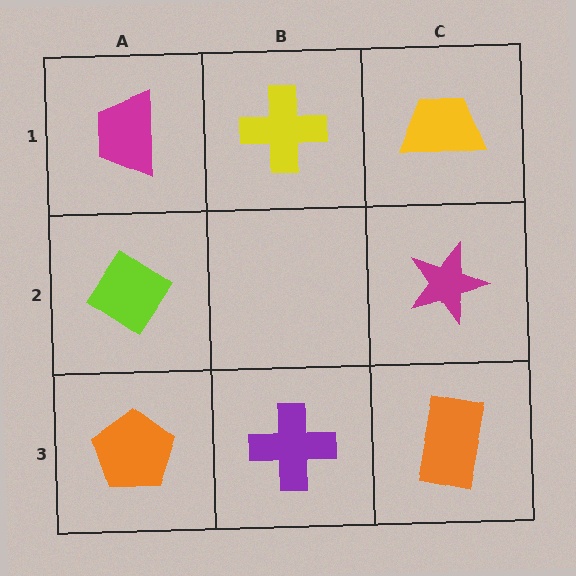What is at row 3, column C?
An orange rectangle.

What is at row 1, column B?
A yellow cross.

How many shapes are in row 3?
3 shapes.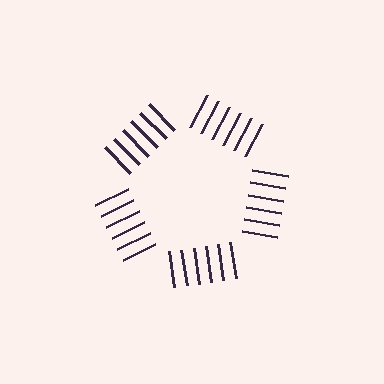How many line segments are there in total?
30 — 6 along each of the 5 edges.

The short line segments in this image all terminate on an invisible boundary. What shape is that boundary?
An illusory pentagon — the line segments terminate on its edges but no continuous stroke is drawn.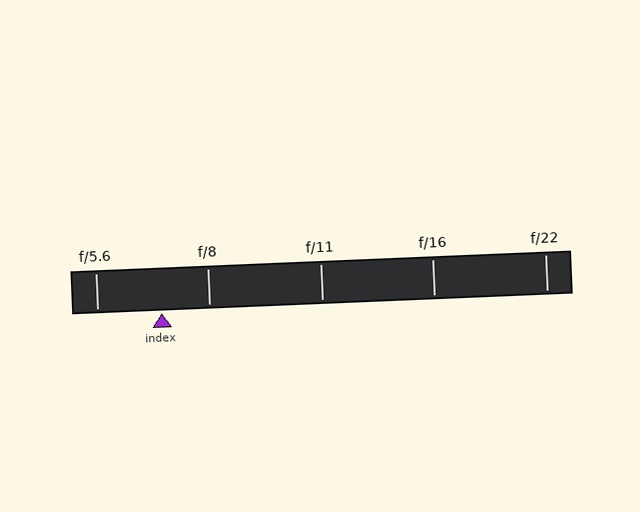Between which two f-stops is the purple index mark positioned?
The index mark is between f/5.6 and f/8.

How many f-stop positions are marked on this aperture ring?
There are 5 f-stop positions marked.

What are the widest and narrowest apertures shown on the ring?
The widest aperture shown is f/5.6 and the narrowest is f/22.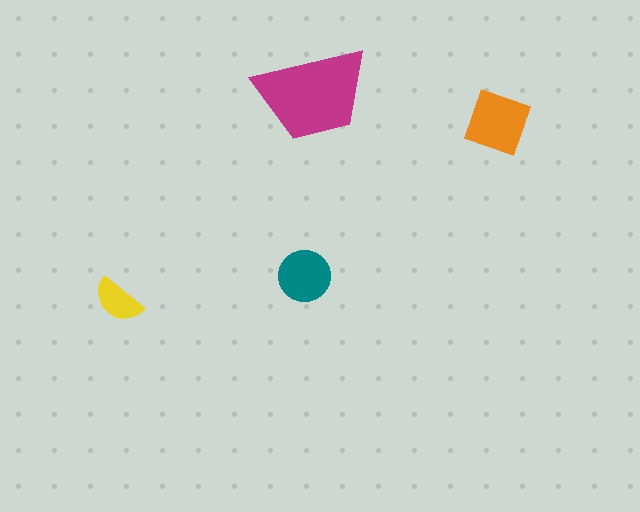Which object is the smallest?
The yellow semicircle.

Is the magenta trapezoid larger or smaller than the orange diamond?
Larger.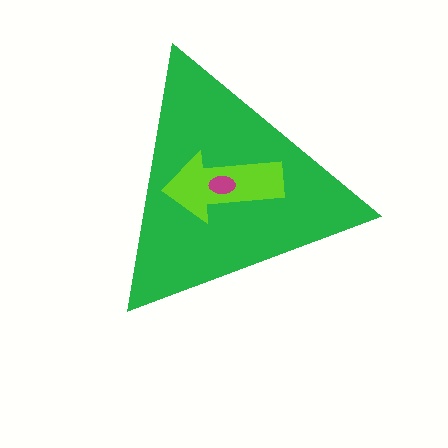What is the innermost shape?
The magenta ellipse.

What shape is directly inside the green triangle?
The lime arrow.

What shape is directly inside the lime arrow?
The magenta ellipse.